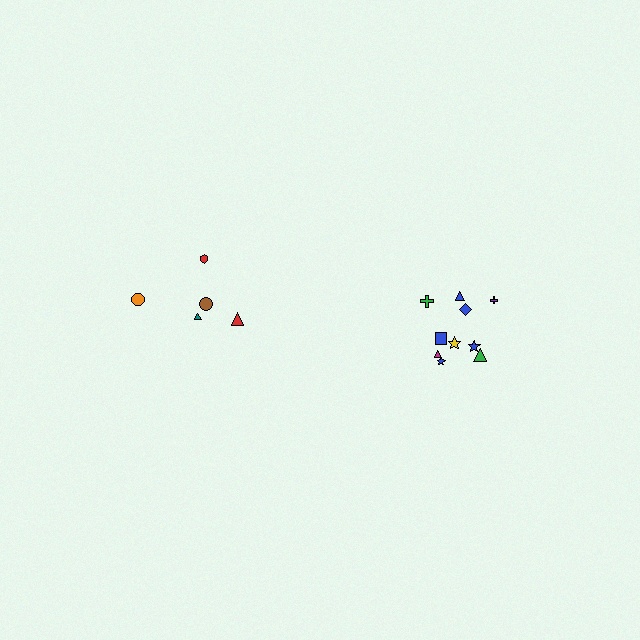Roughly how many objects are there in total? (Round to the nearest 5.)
Roughly 15 objects in total.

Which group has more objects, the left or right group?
The right group.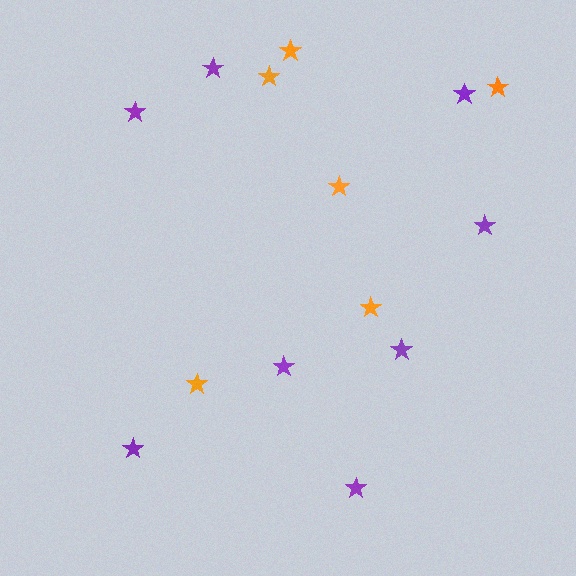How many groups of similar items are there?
There are 2 groups: one group of purple stars (8) and one group of orange stars (6).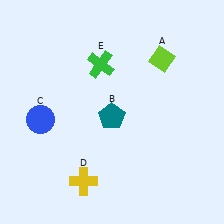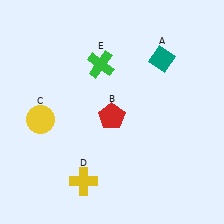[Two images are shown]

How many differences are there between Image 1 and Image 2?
There are 3 differences between the two images.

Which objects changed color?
A changed from lime to teal. B changed from teal to red. C changed from blue to yellow.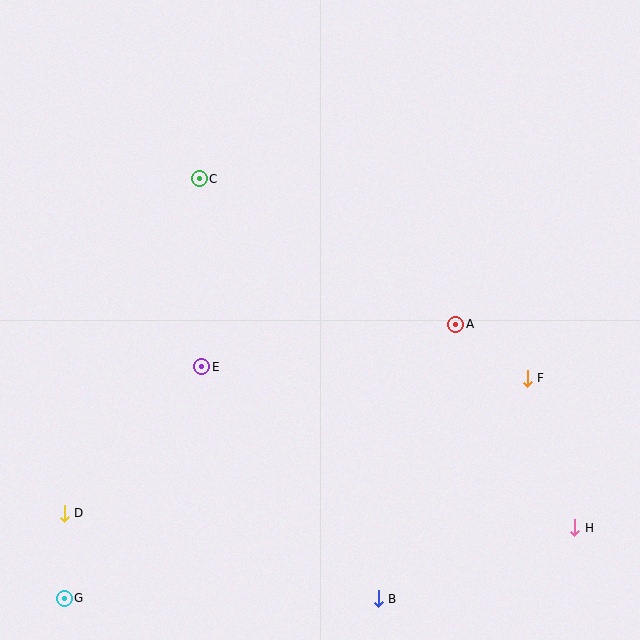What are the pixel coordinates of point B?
Point B is at (378, 599).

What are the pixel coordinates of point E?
Point E is at (201, 367).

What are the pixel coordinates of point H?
Point H is at (575, 528).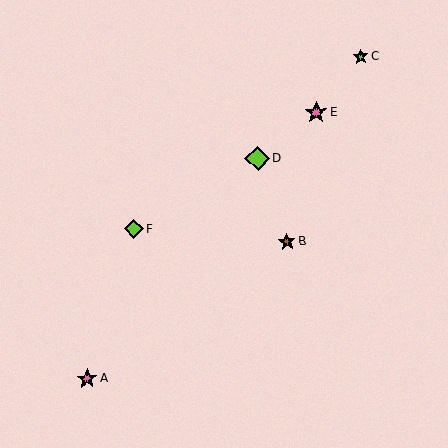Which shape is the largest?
The lime diamond (labeled D) is the largest.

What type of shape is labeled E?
Shape E is a pink star.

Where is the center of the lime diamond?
The center of the lime diamond is at (134, 229).